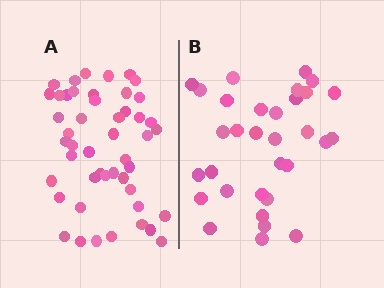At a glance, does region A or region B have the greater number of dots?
Region A (the left region) has more dots.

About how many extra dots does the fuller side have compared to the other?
Region A has approximately 15 more dots than region B.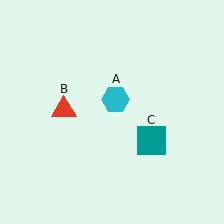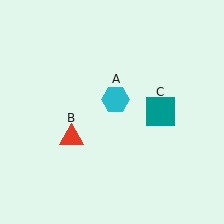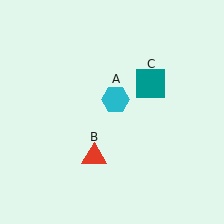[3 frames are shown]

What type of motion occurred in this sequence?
The red triangle (object B), teal square (object C) rotated counterclockwise around the center of the scene.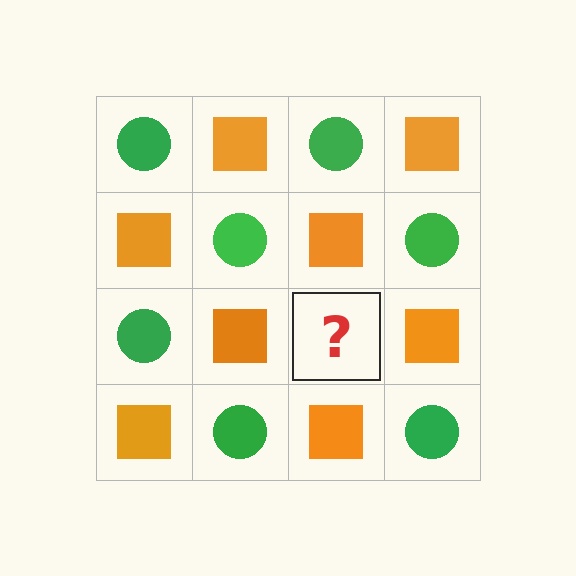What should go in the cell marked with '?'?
The missing cell should contain a green circle.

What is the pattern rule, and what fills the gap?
The rule is that it alternates green circle and orange square in a checkerboard pattern. The gap should be filled with a green circle.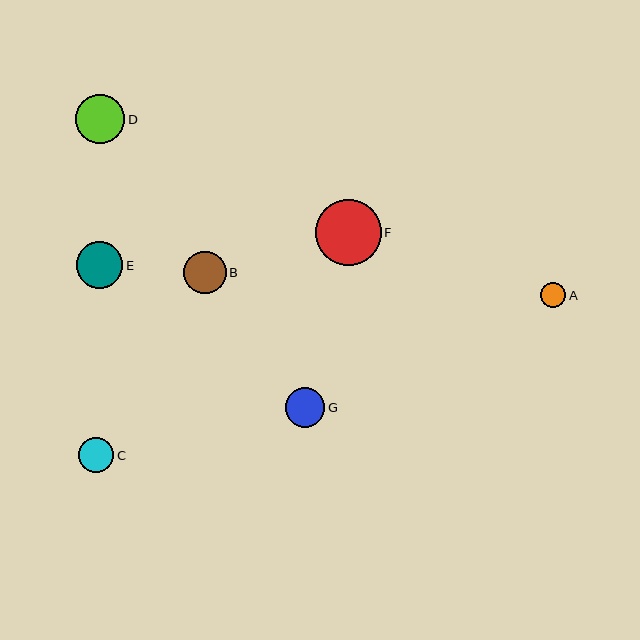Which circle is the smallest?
Circle A is the smallest with a size of approximately 25 pixels.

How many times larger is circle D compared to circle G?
Circle D is approximately 1.2 times the size of circle G.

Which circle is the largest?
Circle F is the largest with a size of approximately 66 pixels.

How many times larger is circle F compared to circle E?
Circle F is approximately 1.4 times the size of circle E.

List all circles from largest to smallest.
From largest to smallest: F, D, E, B, G, C, A.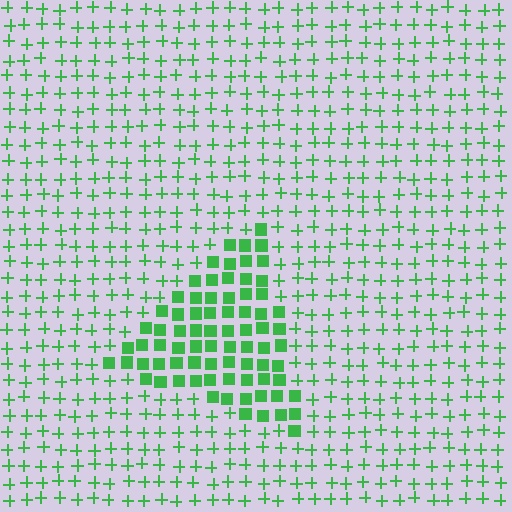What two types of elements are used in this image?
The image uses squares inside the triangle region and plus signs outside it.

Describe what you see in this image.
The image is filled with small green elements arranged in a uniform grid. A triangle-shaped region contains squares, while the surrounding area contains plus signs. The boundary is defined purely by the change in element shape.